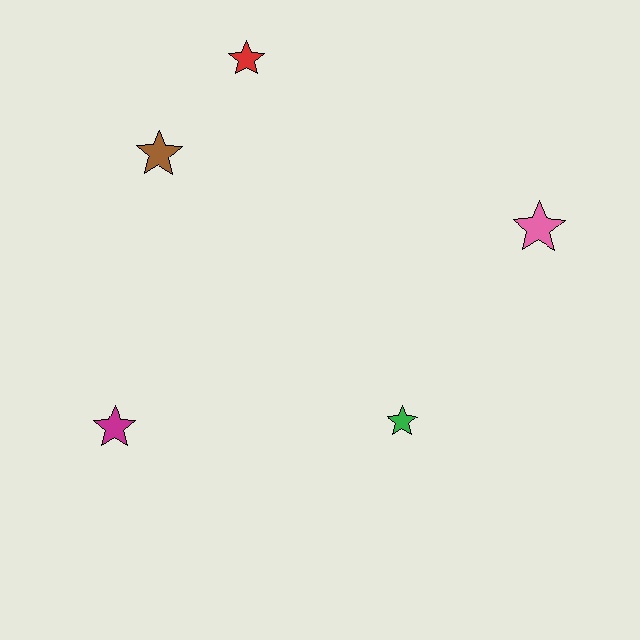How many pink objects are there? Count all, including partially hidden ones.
There is 1 pink object.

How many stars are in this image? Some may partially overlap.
There are 5 stars.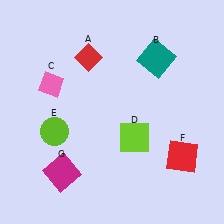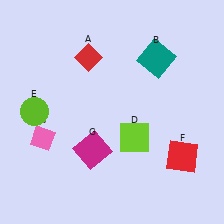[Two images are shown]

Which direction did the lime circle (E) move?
The lime circle (E) moved left.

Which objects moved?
The objects that moved are: the pink diamond (C), the lime circle (E), the magenta square (G).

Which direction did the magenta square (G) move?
The magenta square (G) moved right.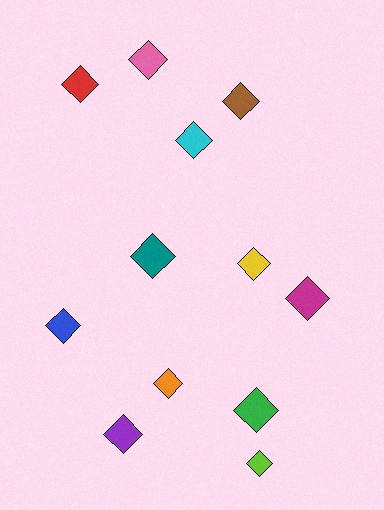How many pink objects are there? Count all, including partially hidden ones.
There is 1 pink object.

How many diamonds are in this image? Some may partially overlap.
There are 12 diamonds.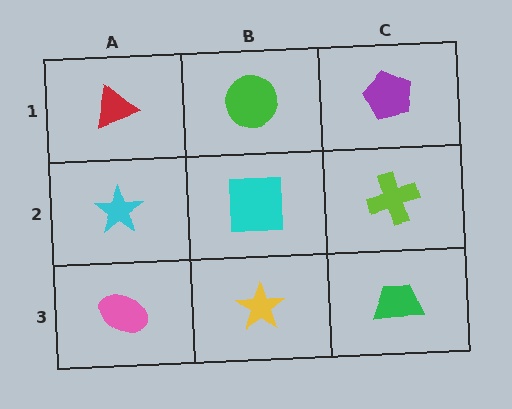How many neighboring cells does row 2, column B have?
4.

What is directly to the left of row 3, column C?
A yellow star.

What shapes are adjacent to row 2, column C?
A purple pentagon (row 1, column C), a green trapezoid (row 3, column C), a cyan square (row 2, column B).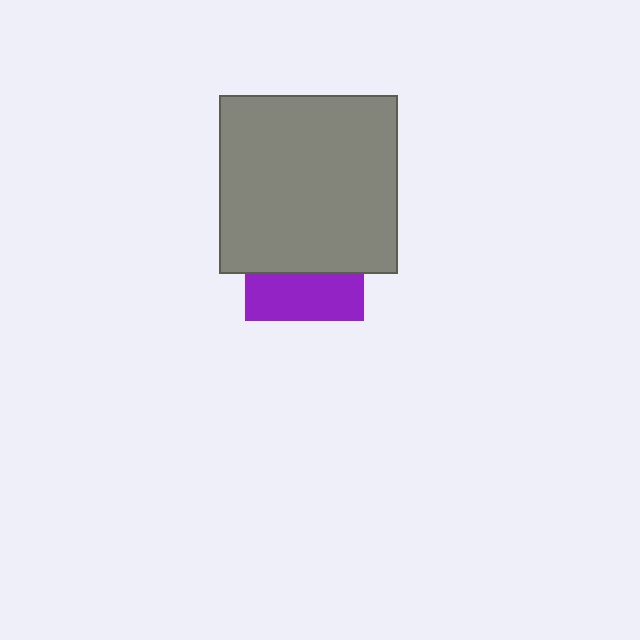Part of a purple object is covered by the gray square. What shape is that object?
It is a square.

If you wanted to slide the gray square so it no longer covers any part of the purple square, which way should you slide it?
Slide it up — that is the most direct way to separate the two shapes.